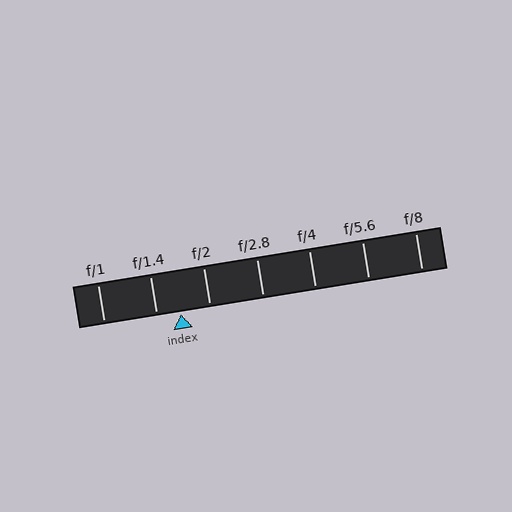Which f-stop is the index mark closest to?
The index mark is closest to f/1.4.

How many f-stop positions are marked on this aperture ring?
There are 7 f-stop positions marked.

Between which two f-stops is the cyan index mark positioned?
The index mark is between f/1.4 and f/2.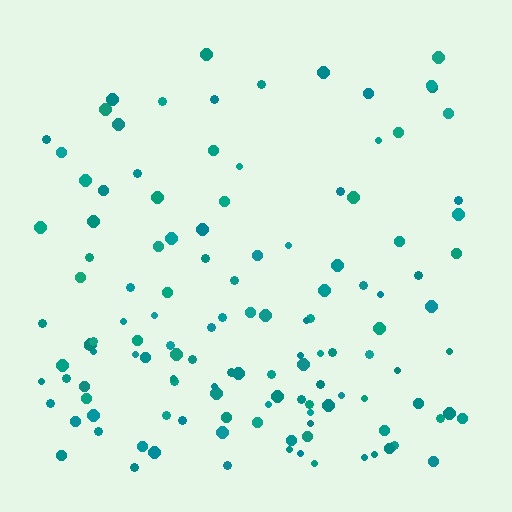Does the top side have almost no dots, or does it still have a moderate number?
Still a moderate number, just noticeably fewer than the bottom.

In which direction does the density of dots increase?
From top to bottom, with the bottom side densest.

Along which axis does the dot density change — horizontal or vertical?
Vertical.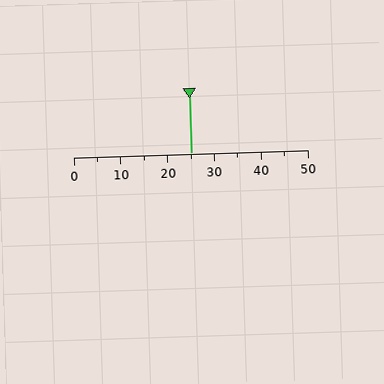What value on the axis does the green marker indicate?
The marker indicates approximately 25.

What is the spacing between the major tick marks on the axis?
The major ticks are spaced 10 apart.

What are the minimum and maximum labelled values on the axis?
The axis runs from 0 to 50.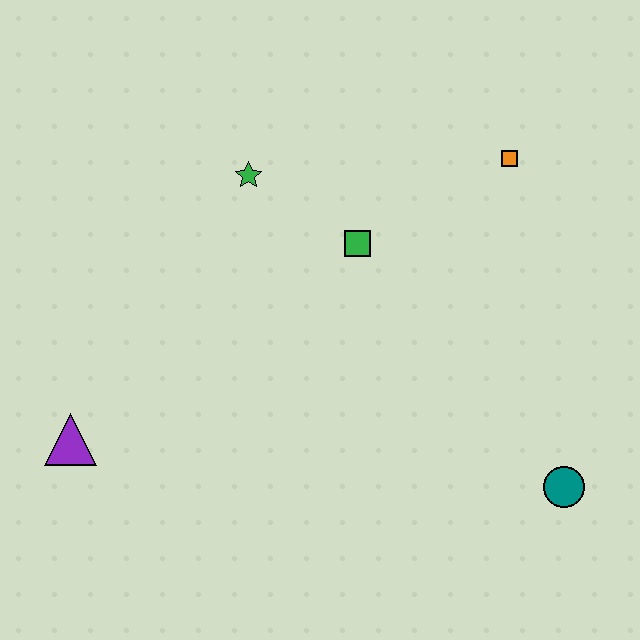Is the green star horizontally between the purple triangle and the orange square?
Yes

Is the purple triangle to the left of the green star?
Yes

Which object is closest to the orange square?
The green square is closest to the orange square.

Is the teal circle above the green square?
No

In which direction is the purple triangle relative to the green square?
The purple triangle is to the left of the green square.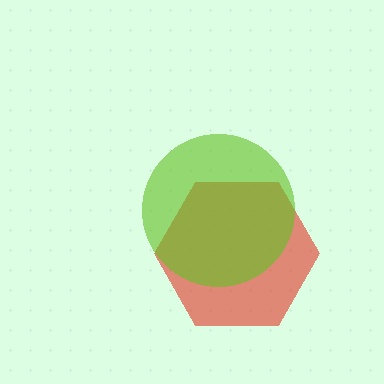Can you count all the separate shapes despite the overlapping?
Yes, there are 2 separate shapes.